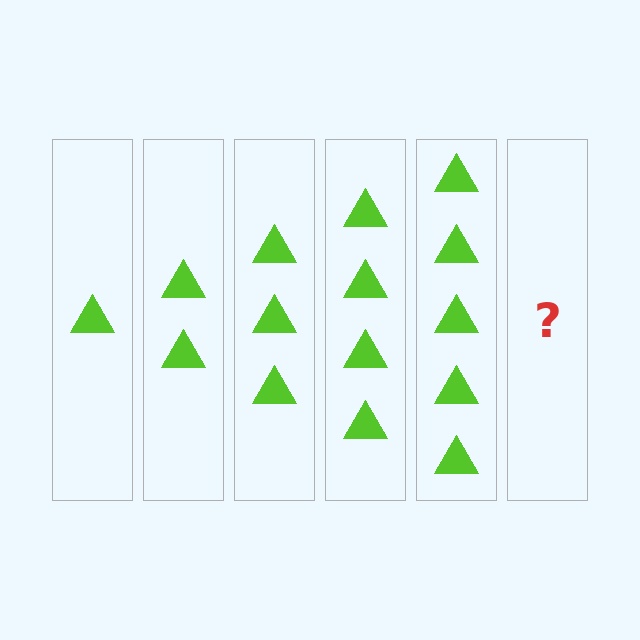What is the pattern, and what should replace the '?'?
The pattern is that each step adds one more triangle. The '?' should be 6 triangles.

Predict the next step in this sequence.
The next step is 6 triangles.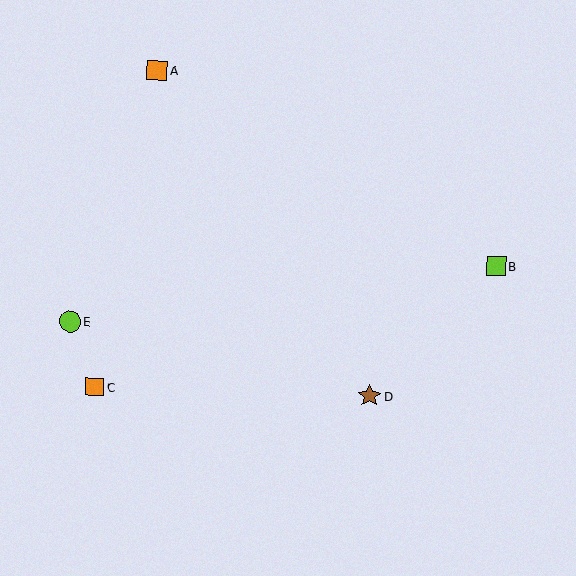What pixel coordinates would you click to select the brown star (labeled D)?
Click at (369, 396) to select the brown star D.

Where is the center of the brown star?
The center of the brown star is at (369, 396).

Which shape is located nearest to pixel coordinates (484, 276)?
The lime square (labeled B) at (496, 266) is nearest to that location.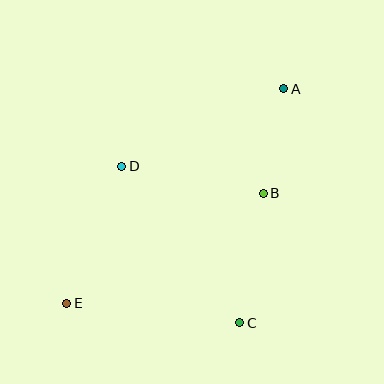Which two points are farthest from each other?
Points A and E are farthest from each other.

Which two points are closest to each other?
Points A and B are closest to each other.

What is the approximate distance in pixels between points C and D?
The distance between C and D is approximately 196 pixels.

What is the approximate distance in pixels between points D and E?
The distance between D and E is approximately 148 pixels.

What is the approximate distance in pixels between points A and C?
The distance between A and C is approximately 238 pixels.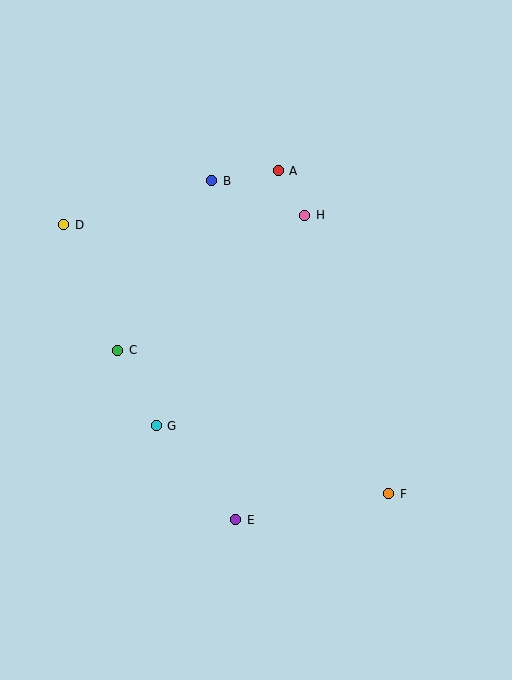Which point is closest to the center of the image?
Point G at (156, 426) is closest to the center.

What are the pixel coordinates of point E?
Point E is at (236, 520).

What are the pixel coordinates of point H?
Point H is at (305, 215).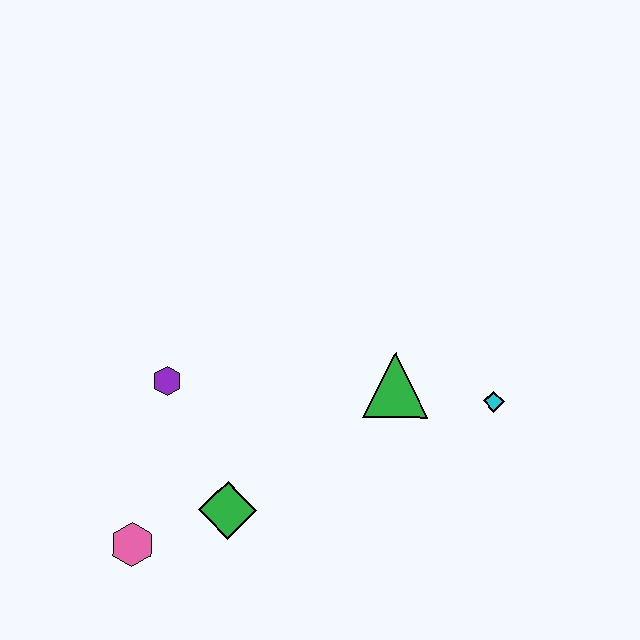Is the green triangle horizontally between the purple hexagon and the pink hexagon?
No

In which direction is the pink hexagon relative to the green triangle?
The pink hexagon is to the left of the green triangle.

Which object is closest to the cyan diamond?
The green triangle is closest to the cyan diamond.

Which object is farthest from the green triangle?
The pink hexagon is farthest from the green triangle.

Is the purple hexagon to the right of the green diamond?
No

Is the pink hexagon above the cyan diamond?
No